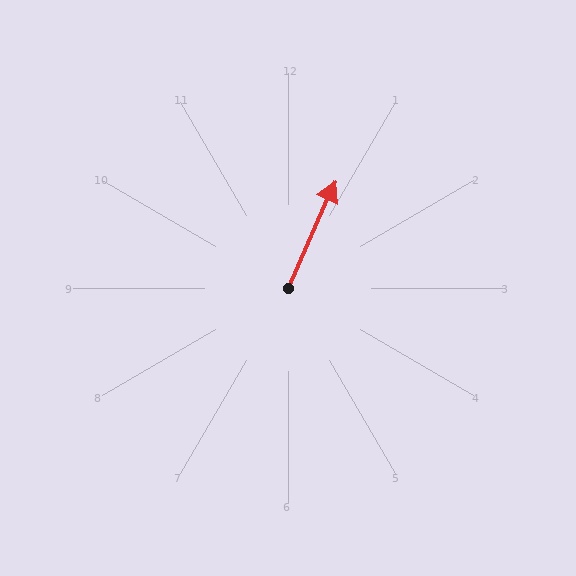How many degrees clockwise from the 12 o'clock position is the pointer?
Approximately 24 degrees.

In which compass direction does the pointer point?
Northeast.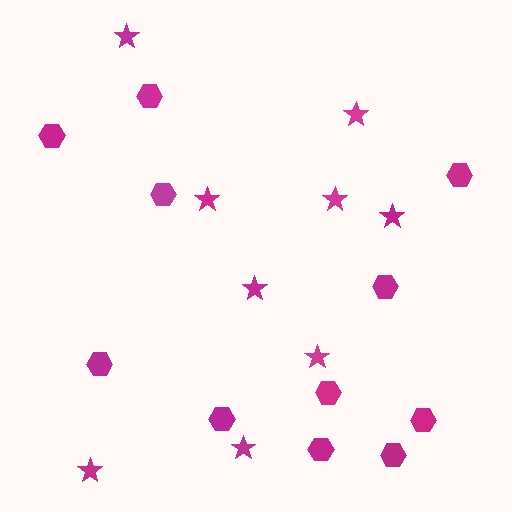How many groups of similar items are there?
There are 2 groups: one group of hexagons (11) and one group of stars (9).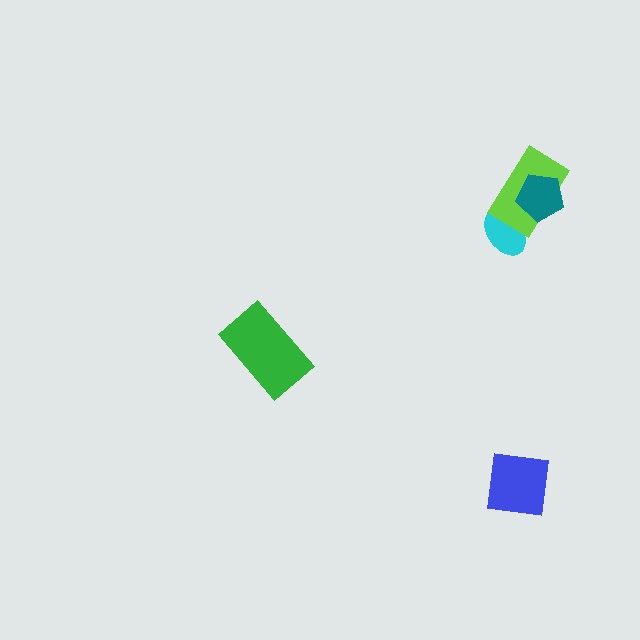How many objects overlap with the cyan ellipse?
1 object overlaps with the cyan ellipse.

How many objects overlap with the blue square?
0 objects overlap with the blue square.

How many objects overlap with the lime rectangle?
2 objects overlap with the lime rectangle.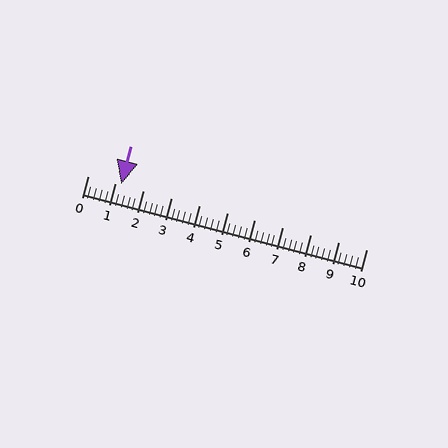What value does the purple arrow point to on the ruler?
The purple arrow points to approximately 1.2.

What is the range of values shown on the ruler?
The ruler shows values from 0 to 10.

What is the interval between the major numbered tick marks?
The major tick marks are spaced 1 units apart.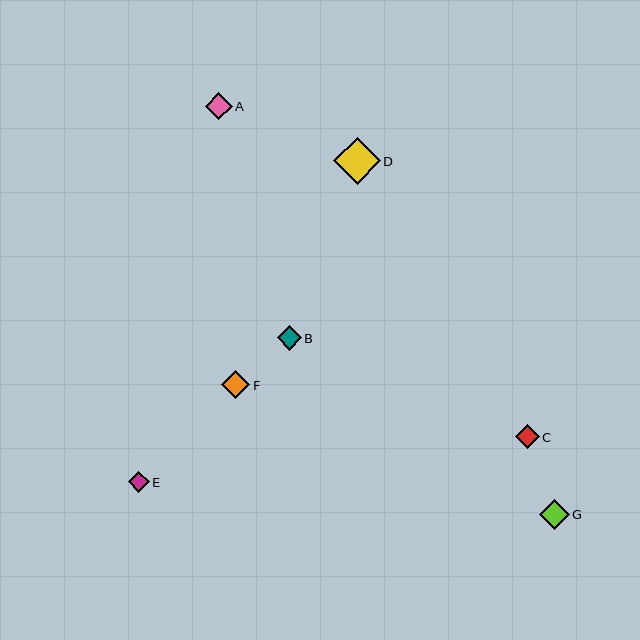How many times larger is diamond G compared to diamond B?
Diamond G is approximately 1.2 times the size of diamond B.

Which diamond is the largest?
Diamond D is the largest with a size of approximately 47 pixels.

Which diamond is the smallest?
Diamond E is the smallest with a size of approximately 21 pixels.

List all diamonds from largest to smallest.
From largest to smallest: D, G, F, A, B, C, E.